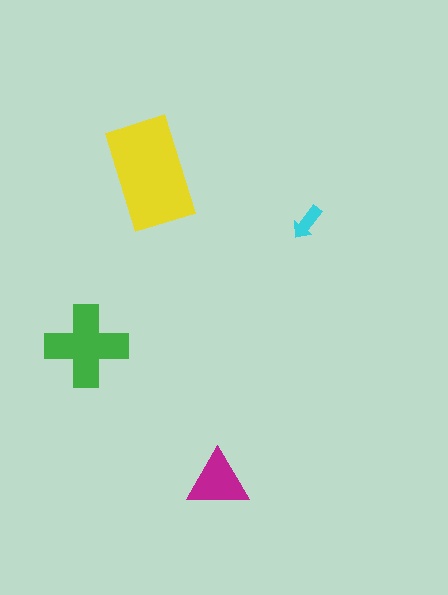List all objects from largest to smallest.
The yellow rectangle, the green cross, the magenta triangle, the cyan arrow.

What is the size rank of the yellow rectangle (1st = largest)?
1st.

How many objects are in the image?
There are 4 objects in the image.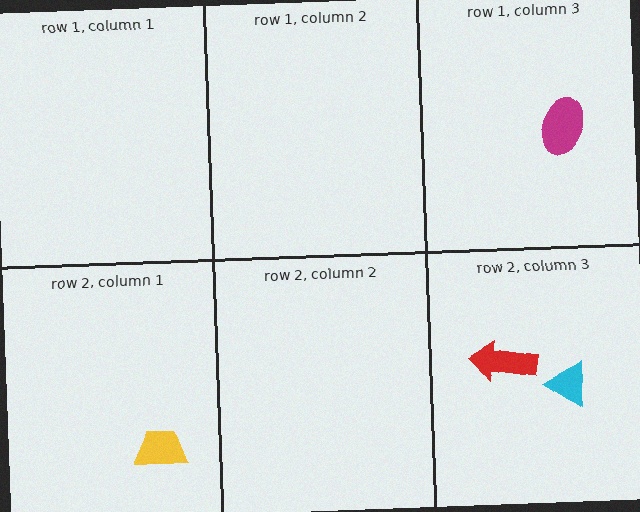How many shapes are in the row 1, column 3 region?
1.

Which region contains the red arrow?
The row 2, column 3 region.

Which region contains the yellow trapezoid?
The row 2, column 1 region.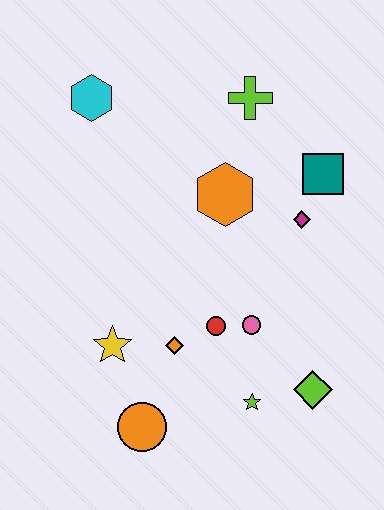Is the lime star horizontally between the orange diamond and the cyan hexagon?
No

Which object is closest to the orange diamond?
The red circle is closest to the orange diamond.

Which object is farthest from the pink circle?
The cyan hexagon is farthest from the pink circle.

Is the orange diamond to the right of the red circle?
No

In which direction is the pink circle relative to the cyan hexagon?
The pink circle is below the cyan hexagon.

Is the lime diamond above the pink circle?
No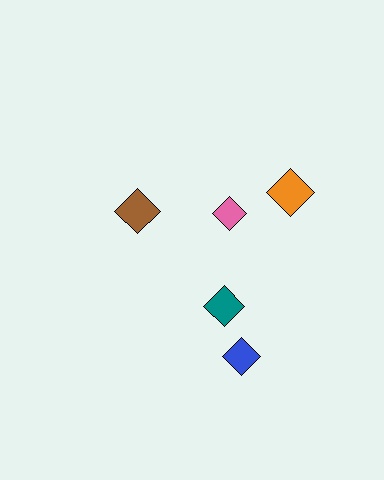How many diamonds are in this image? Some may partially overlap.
There are 5 diamonds.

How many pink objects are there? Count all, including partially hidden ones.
There is 1 pink object.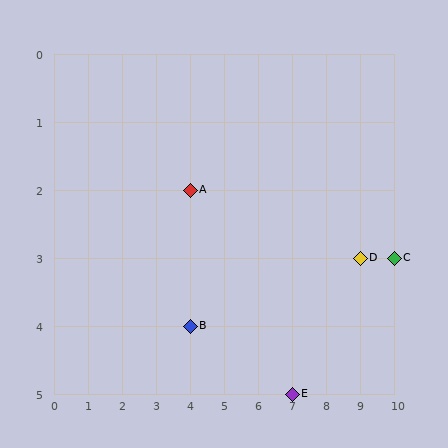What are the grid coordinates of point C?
Point C is at grid coordinates (10, 3).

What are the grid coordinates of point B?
Point B is at grid coordinates (4, 4).